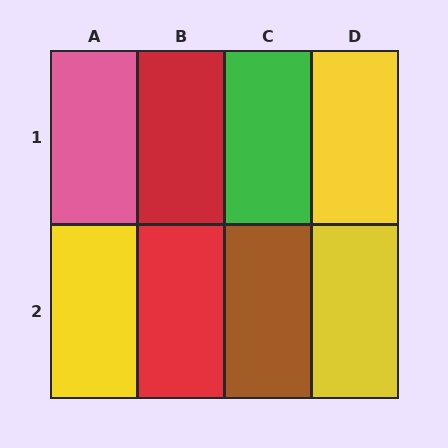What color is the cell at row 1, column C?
Green.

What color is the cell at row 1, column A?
Pink.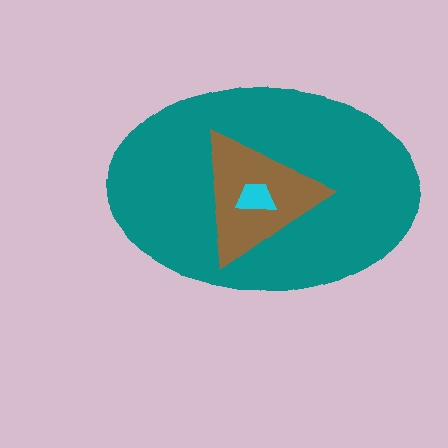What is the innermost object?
The cyan trapezoid.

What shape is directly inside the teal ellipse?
The brown triangle.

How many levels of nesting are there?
3.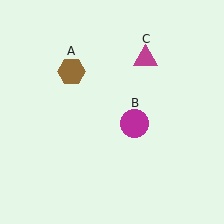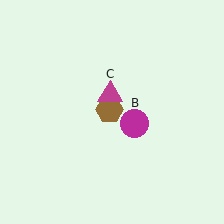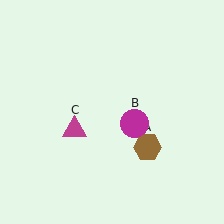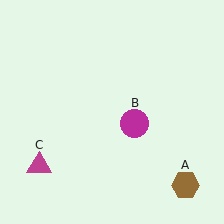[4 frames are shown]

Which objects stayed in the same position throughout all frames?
Magenta circle (object B) remained stationary.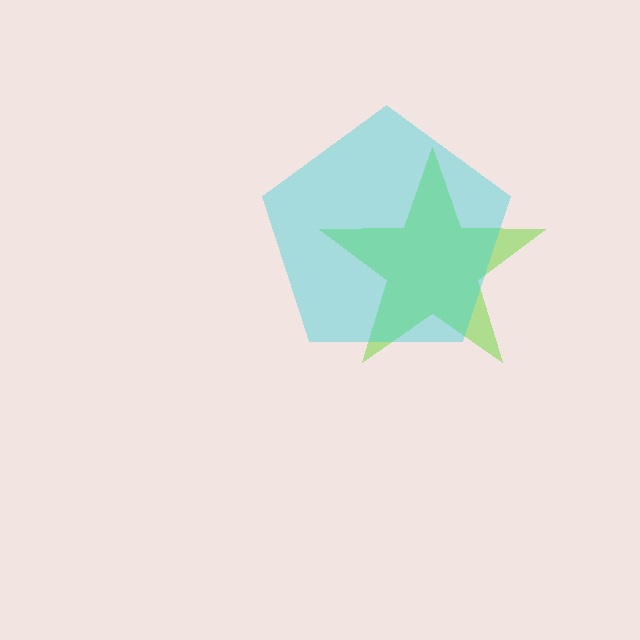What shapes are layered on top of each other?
The layered shapes are: a lime star, a cyan pentagon.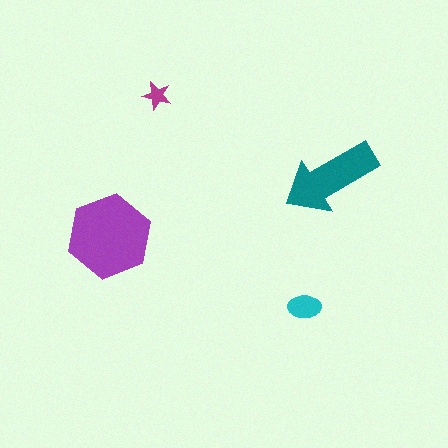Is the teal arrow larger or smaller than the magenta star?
Larger.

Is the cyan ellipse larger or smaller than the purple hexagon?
Smaller.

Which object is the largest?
The purple hexagon.